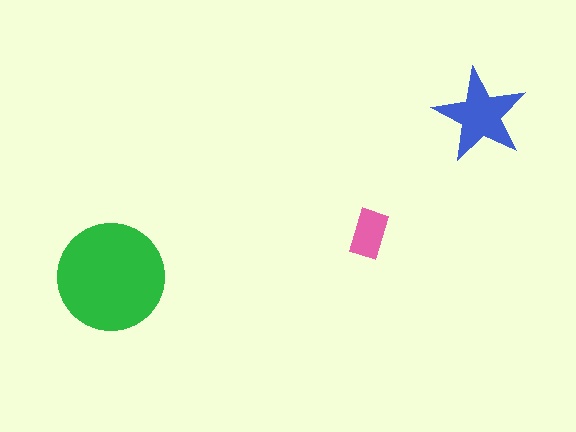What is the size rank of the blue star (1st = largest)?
2nd.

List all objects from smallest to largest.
The pink rectangle, the blue star, the green circle.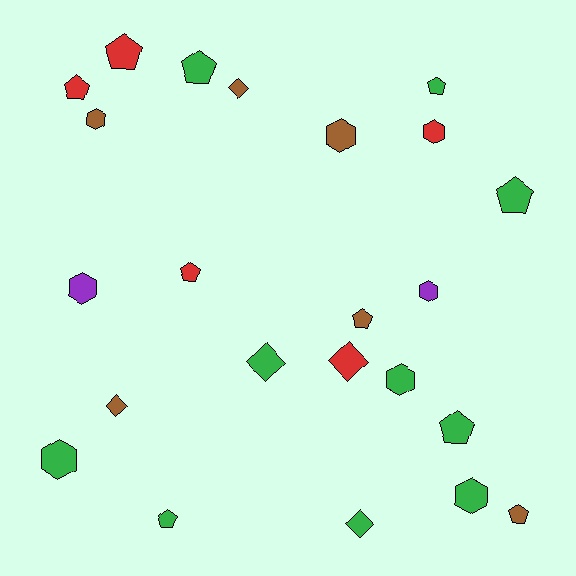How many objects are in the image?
There are 23 objects.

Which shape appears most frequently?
Pentagon, with 10 objects.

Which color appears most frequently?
Green, with 10 objects.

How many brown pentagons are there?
There are 2 brown pentagons.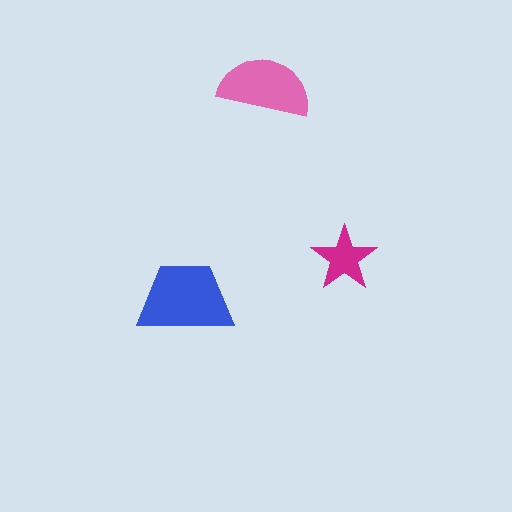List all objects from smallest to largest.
The magenta star, the pink semicircle, the blue trapezoid.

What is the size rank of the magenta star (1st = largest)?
3rd.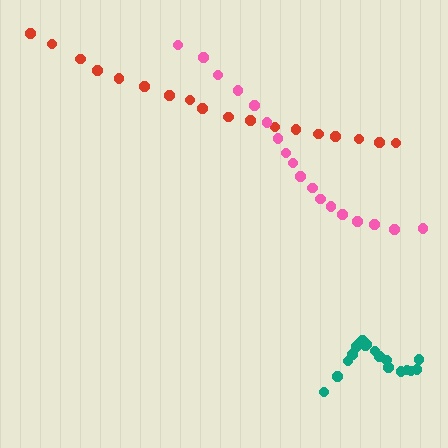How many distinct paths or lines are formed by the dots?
There are 3 distinct paths.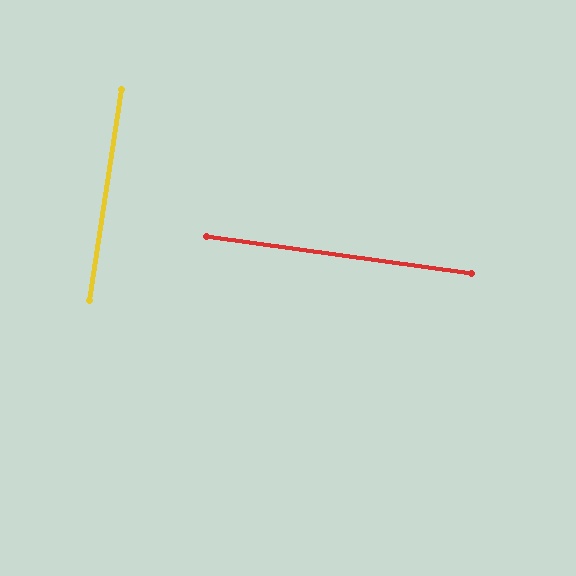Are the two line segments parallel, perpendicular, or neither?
Perpendicular — they meet at approximately 89°.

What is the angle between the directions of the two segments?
Approximately 89 degrees.